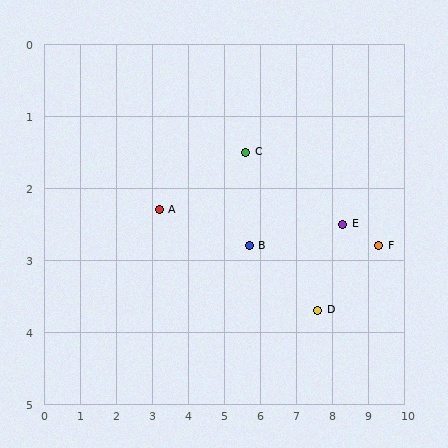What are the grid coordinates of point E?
Point E is at approximately (8.3, 2.5).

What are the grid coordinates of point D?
Point D is at approximately (7.6, 3.7).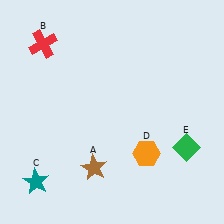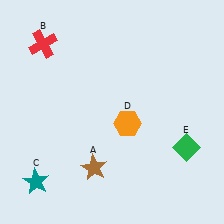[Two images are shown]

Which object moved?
The orange hexagon (D) moved up.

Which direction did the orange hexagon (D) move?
The orange hexagon (D) moved up.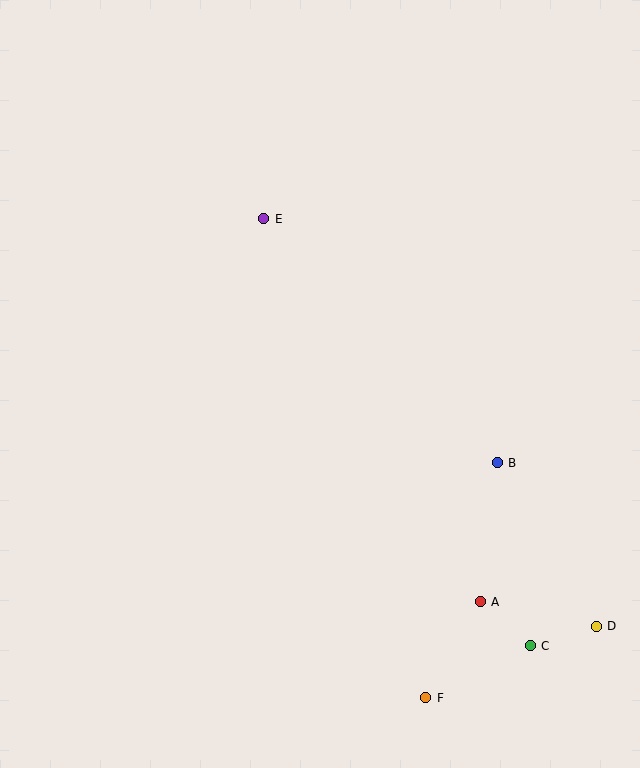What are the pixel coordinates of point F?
Point F is at (426, 698).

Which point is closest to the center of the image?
Point E at (264, 219) is closest to the center.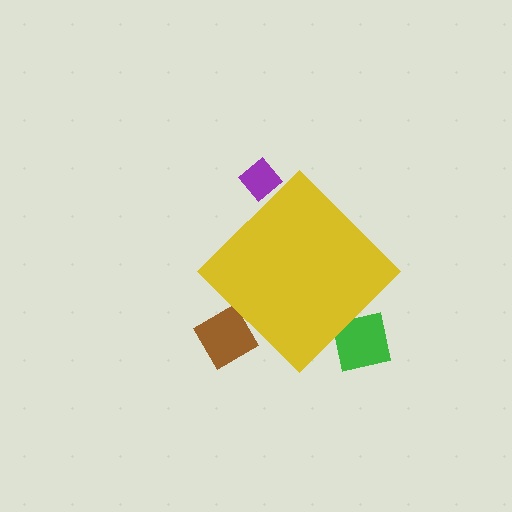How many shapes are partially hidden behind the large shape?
3 shapes are partially hidden.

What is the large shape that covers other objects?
A yellow diamond.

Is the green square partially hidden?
Yes, the green square is partially hidden behind the yellow diamond.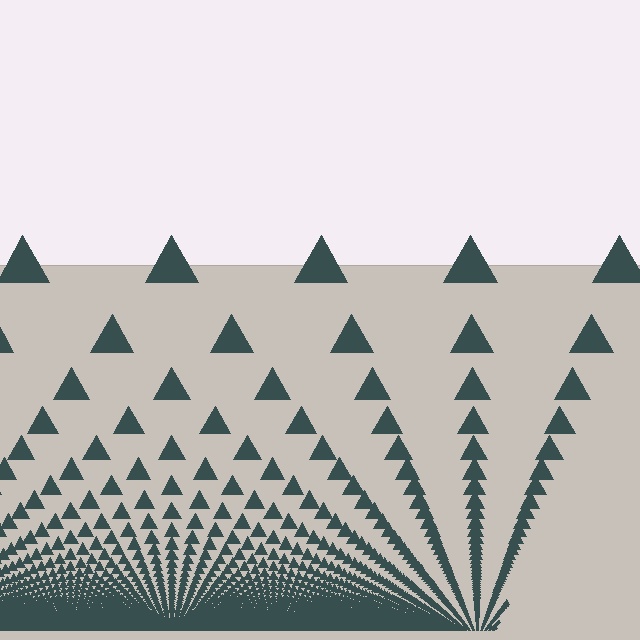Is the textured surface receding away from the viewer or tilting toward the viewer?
The surface appears to tilt toward the viewer. Texture elements get larger and sparser toward the top.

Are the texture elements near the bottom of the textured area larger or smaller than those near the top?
Smaller. The gradient is inverted — elements near the bottom are smaller and denser.